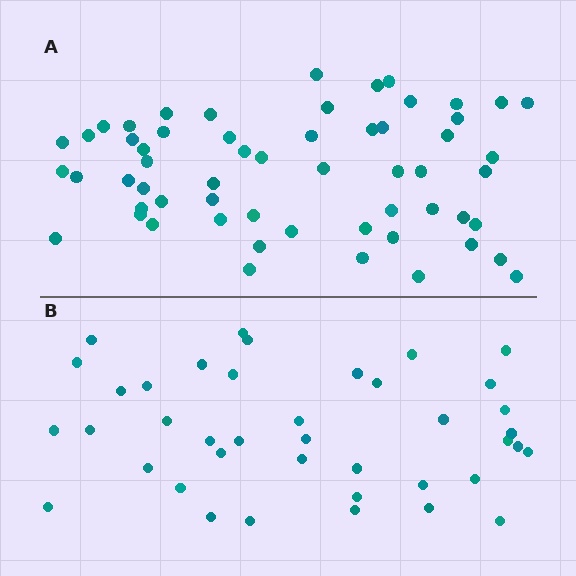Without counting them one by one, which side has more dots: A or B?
Region A (the top region) has more dots.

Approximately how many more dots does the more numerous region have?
Region A has approximately 20 more dots than region B.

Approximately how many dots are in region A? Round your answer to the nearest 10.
About 60 dots. (The exact count is 58, which rounds to 60.)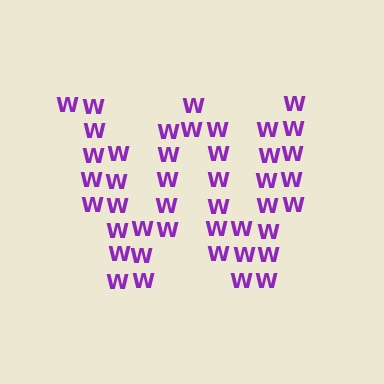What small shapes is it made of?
It is made of small letter W's.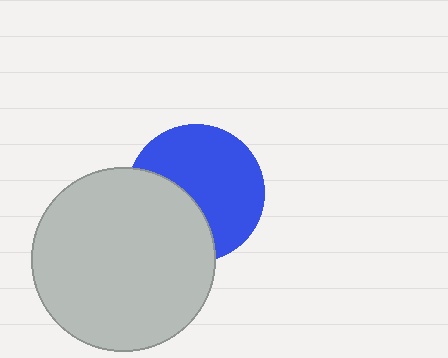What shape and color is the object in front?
The object in front is a light gray circle.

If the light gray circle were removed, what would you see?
You would see the complete blue circle.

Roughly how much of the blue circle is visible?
About half of it is visible (roughly 63%).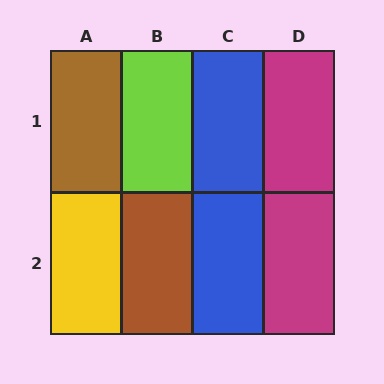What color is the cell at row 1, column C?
Blue.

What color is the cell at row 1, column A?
Brown.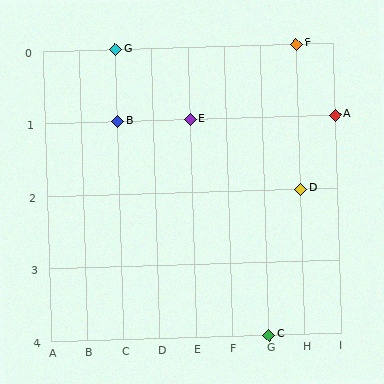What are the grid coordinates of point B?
Point B is at grid coordinates (C, 1).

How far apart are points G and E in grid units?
Points G and E are 2 columns and 1 row apart (about 2.2 grid units diagonally).